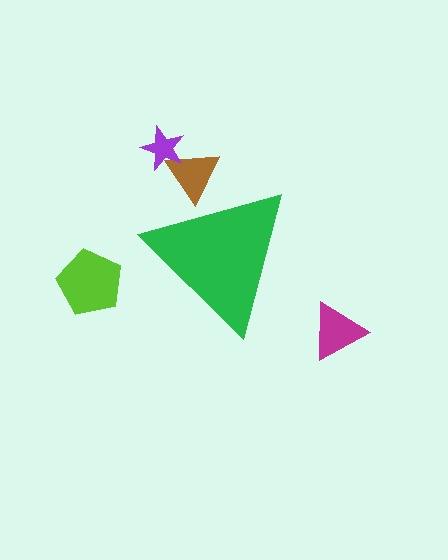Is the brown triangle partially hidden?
Yes, the brown triangle is partially hidden behind the green triangle.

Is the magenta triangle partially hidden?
No, the magenta triangle is fully visible.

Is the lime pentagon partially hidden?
No, the lime pentagon is fully visible.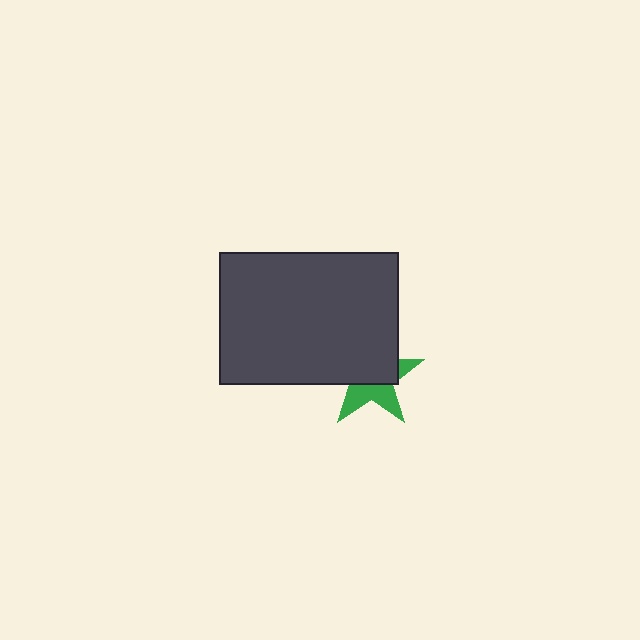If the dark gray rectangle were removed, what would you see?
You would see the complete green star.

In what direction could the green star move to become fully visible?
The green star could move down. That would shift it out from behind the dark gray rectangle entirely.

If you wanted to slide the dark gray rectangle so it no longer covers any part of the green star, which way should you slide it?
Slide it up — that is the most direct way to separate the two shapes.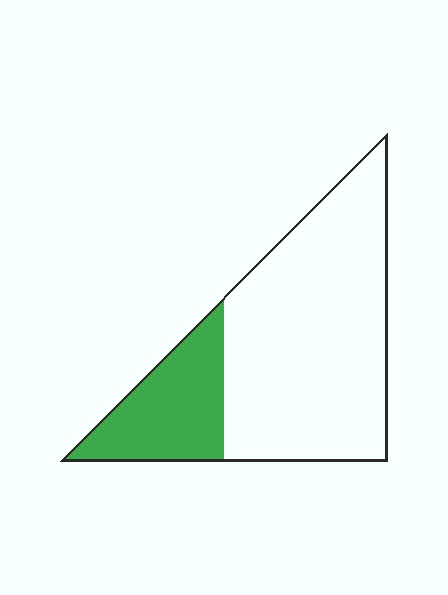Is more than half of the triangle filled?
No.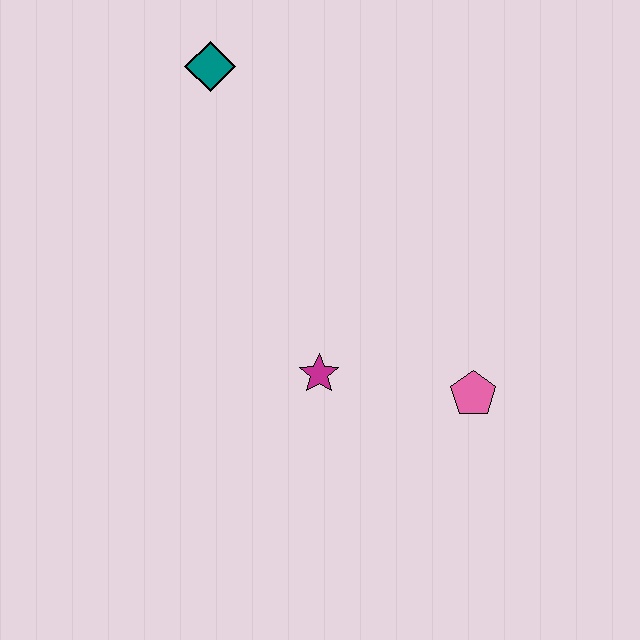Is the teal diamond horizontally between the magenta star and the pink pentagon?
No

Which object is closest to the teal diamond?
The magenta star is closest to the teal diamond.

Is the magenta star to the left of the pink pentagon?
Yes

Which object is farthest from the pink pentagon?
The teal diamond is farthest from the pink pentagon.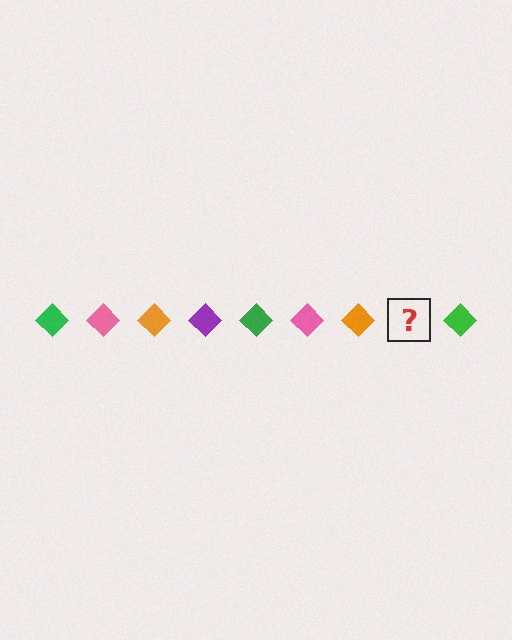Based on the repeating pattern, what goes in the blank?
The blank should be a purple diamond.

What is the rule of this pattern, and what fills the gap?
The rule is that the pattern cycles through green, pink, orange, purple diamonds. The gap should be filled with a purple diamond.